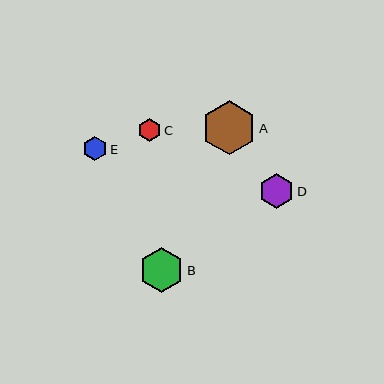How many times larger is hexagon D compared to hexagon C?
Hexagon D is approximately 1.5 times the size of hexagon C.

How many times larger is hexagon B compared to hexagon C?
Hexagon B is approximately 1.9 times the size of hexagon C.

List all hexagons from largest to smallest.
From largest to smallest: A, B, D, E, C.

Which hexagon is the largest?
Hexagon A is the largest with a size of approximately 54 pixels.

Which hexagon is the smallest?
Hexagon C is the smallest with a size of approximately 23 pixels.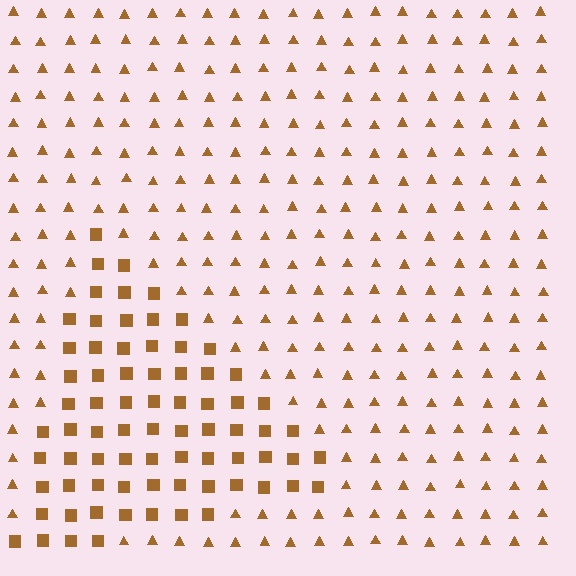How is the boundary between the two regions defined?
The boundary is defined by a change in element shape: squares inside vs. triangles outside. All elements share the same color and spacing.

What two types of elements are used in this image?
The image uses squares inside the triangle region and triangles outside it.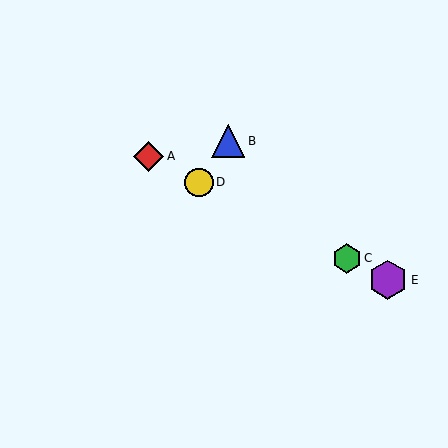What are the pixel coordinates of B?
Object B is at (228, 141).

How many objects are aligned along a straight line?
4 objects (A, C, D, E) are aligned along a straight line.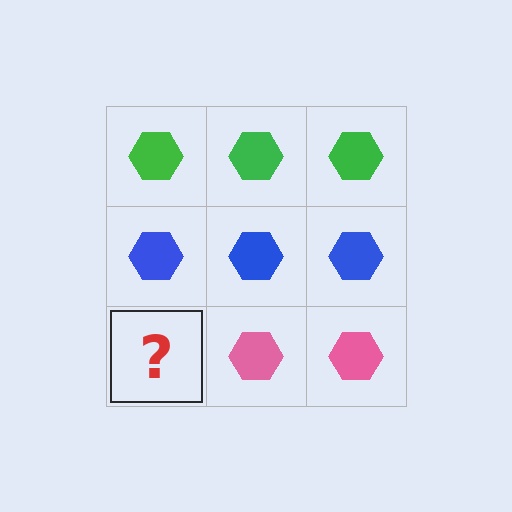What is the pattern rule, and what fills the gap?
The rule is that each row has a consistent color. The gap should be filled with a pink hexagon.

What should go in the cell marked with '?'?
The missing cell should contain a pink hexagon.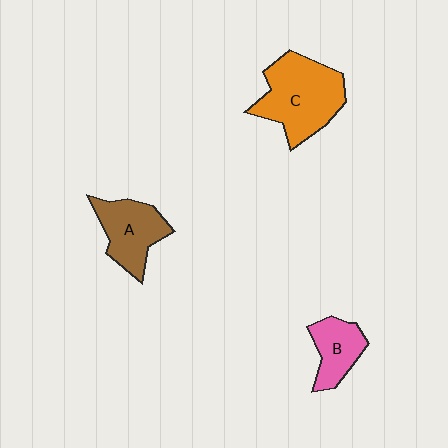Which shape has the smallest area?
Shape B (pink).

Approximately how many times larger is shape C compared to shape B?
Approximately 2.0 times.